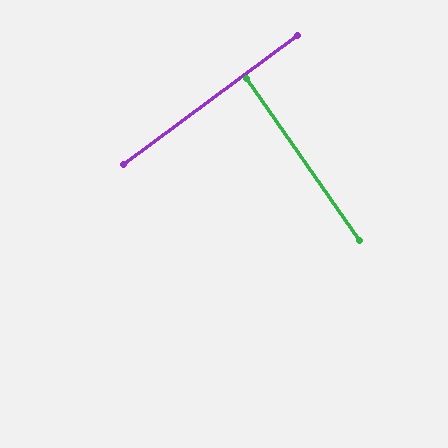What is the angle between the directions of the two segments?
Approximately 88 degrees.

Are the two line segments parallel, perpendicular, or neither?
Perpendicular — they meet at approximately 88°.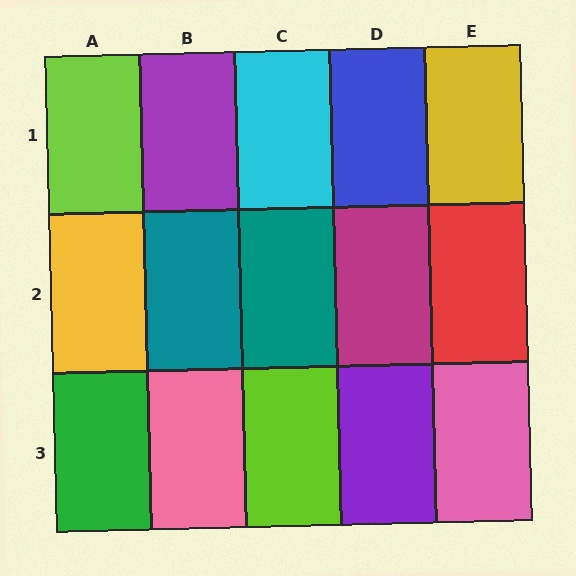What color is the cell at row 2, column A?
Yellow.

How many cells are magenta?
1 cell is magenta.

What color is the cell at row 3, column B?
Pink.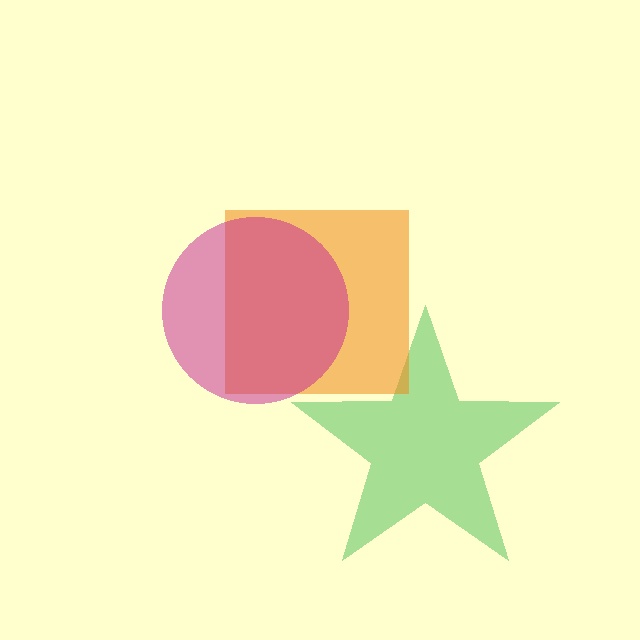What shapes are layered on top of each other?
The layered shapes are: a green star, an orange square, a magenta circle.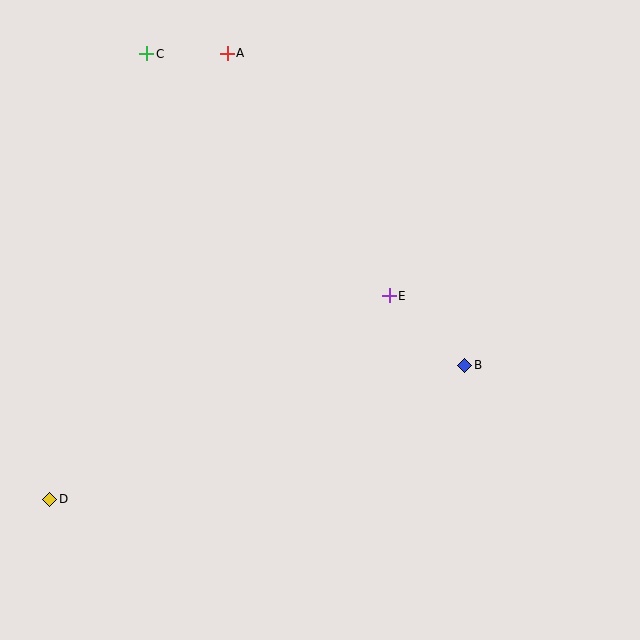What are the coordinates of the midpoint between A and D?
The midpoint between A and D is at (138, 276).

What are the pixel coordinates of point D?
Point D is at (50, 499).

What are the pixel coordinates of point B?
Point B is at (465, 365).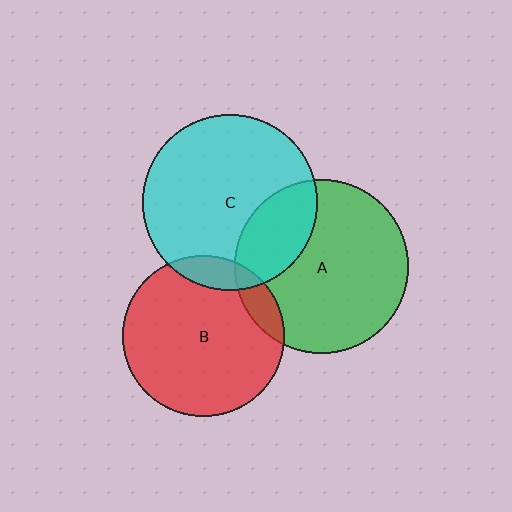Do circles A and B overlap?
Yes.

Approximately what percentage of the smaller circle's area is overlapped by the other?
Approximately 10%.